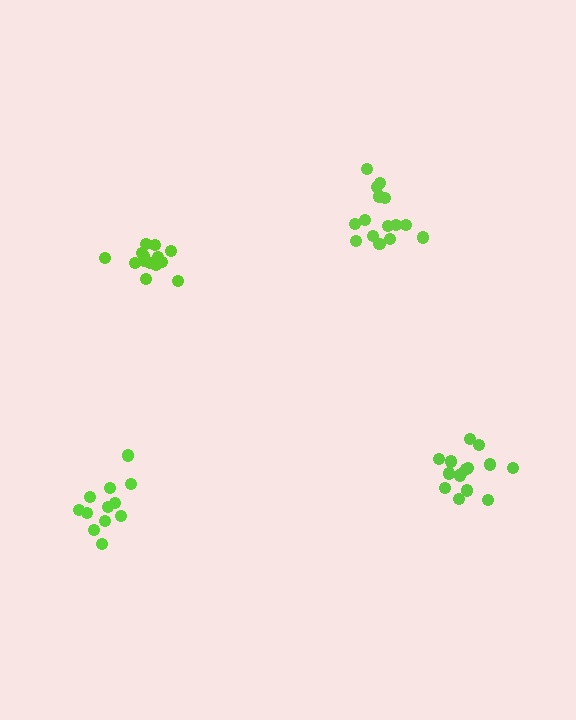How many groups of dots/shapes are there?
There are 4 groups.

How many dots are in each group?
Group 1: 14 dots, Group 2: 12 dots, Group 3: 15 dots, Group 4: 16 dots (57 total).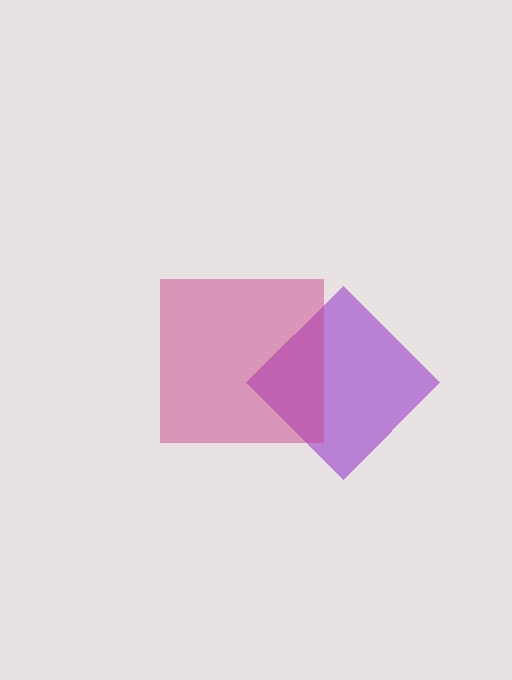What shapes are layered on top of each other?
The layered shapes are: a purple diamond, a magenta square.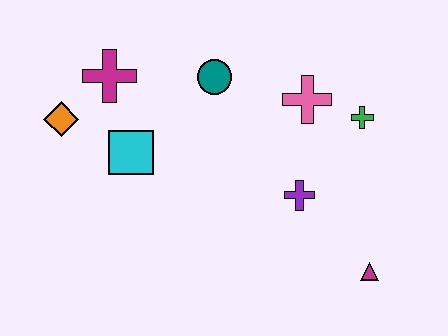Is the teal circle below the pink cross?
No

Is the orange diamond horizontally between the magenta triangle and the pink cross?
No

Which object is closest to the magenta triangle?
The purple cross is closest to the magenta triangle.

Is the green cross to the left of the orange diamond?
No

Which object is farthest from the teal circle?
The magenta triangle is farthest from the teal circle.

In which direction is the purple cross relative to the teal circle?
The purple cross is below the teal circle.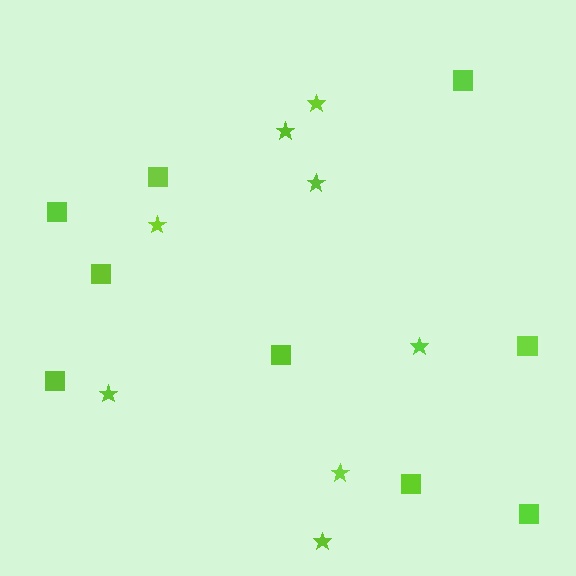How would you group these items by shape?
There are 2 groups: one group of stars (8) and one group of squares (9).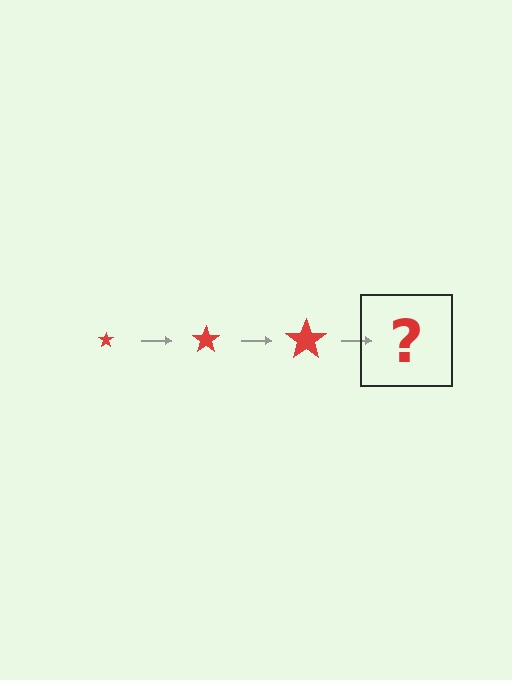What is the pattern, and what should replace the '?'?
The pattern is that the star gets progressively larger each step. The '?' should be a red star, larger than the previous one.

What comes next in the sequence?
The next element should be a red star, larger than the previous one.